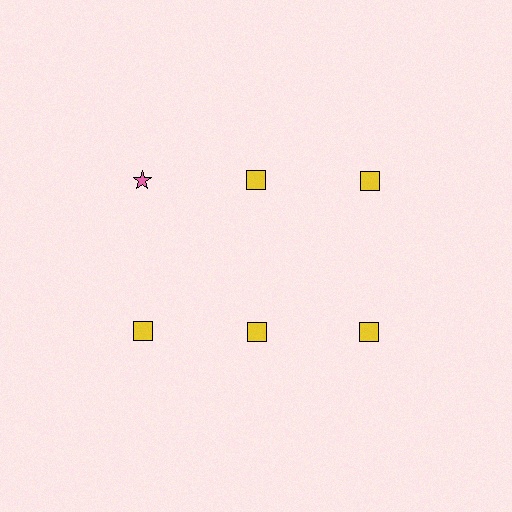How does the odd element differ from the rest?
It differs in both color (pink instead of yellow) and shape (star instead of square).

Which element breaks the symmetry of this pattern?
The pink star in the top row, leftmost column breaks the symmetry. All other shapes are yellow squares.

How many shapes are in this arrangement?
There are 6 shapes arranged in a grid pattern.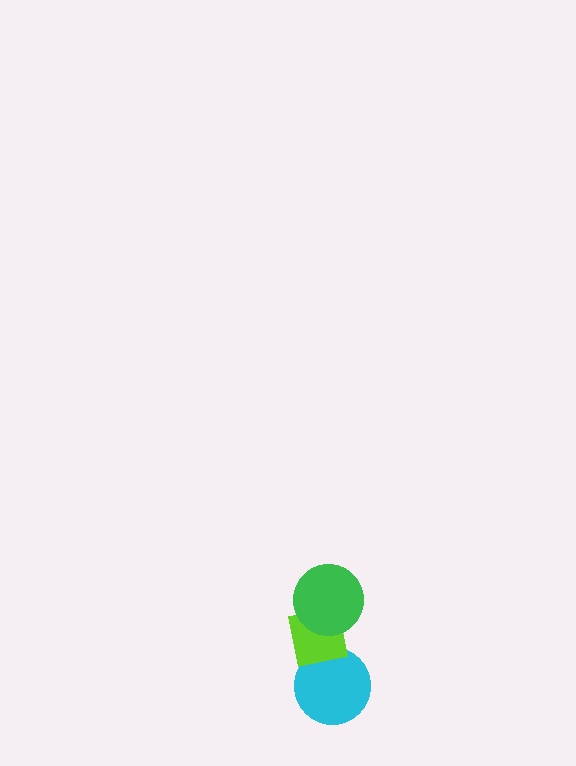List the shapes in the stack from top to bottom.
From top to bottom: the green circle, the lime square, the cyan circle.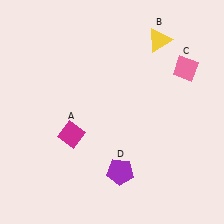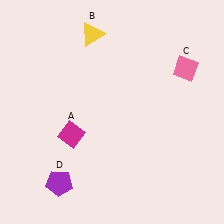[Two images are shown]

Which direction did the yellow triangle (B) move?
The yellow triangle (B) moved left.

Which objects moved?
The objects that moved are: the yellow triangle (B), the purple pentagon (D).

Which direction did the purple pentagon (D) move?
The purple pentagon (D) moved left.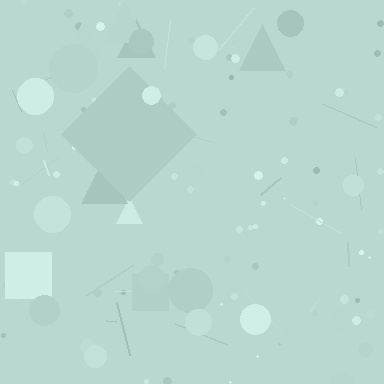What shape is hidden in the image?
A diamond is hidden in the image.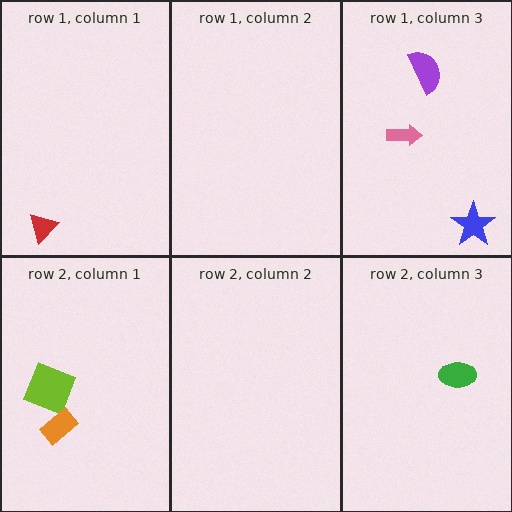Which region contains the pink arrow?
The row 1, column 3 region.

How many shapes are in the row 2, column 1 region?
2.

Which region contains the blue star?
The row 1, column 3 region.